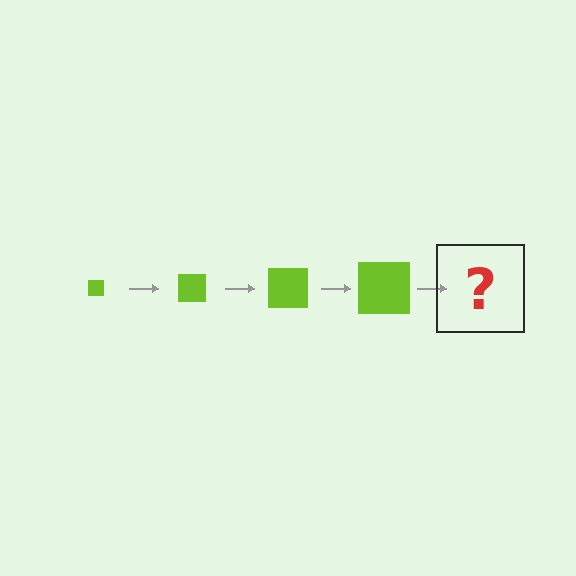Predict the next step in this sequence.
The next step is a lime square, larger than the previous one.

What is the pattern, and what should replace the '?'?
The pattern is that the square gets progressively larger each step. The '?' should be a lime square, larger than the previous one.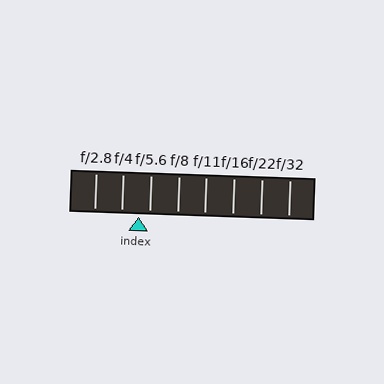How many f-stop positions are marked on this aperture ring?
There are 8 f-stop positions marked.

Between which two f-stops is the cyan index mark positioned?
The index mark is between f/4 and f/5.6.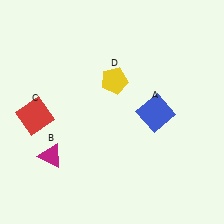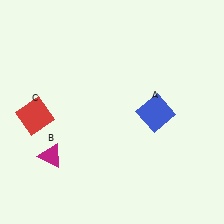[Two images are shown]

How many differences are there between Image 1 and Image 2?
There is 1 difference between the two images.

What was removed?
The yellow pentagon (D) was removed in Image 2.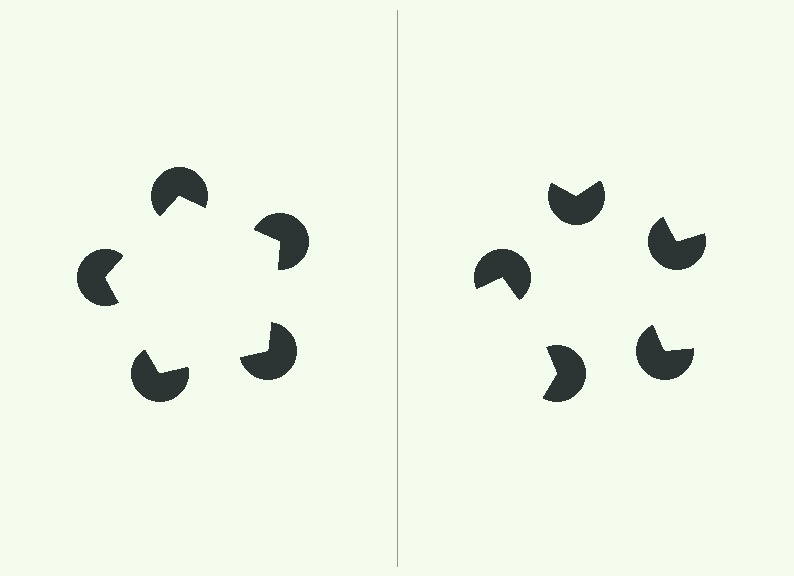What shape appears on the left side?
An illusory pentagon.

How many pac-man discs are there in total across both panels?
10 — 5 on each side.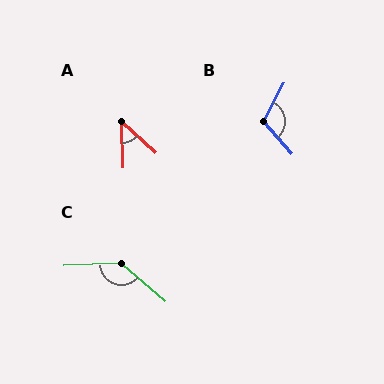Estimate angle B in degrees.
Approximately 111 degrees.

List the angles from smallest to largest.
A (45°), B (111°), C (137°).